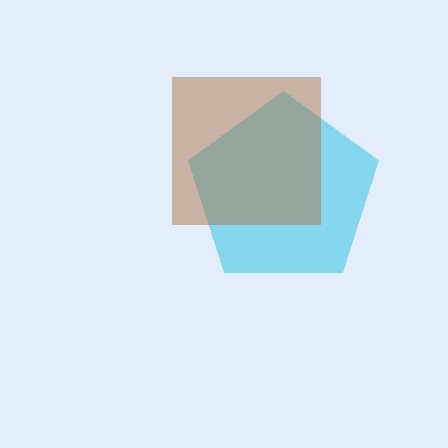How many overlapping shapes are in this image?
There are 2 overlapping shapes in the image.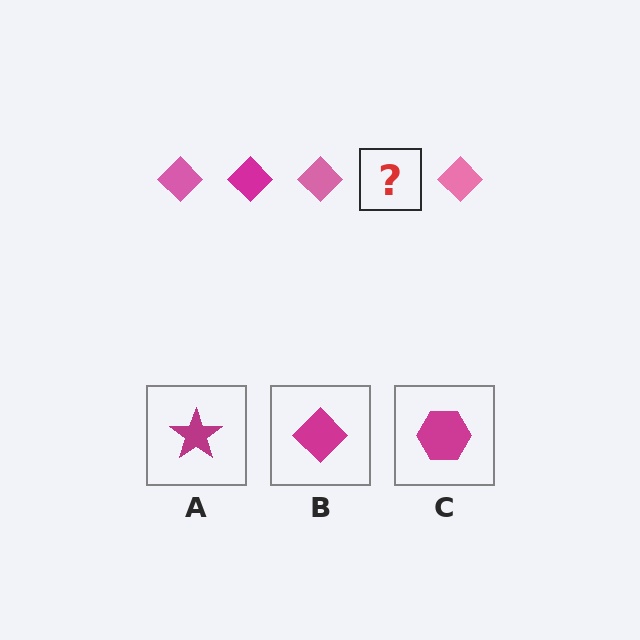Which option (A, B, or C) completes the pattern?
B.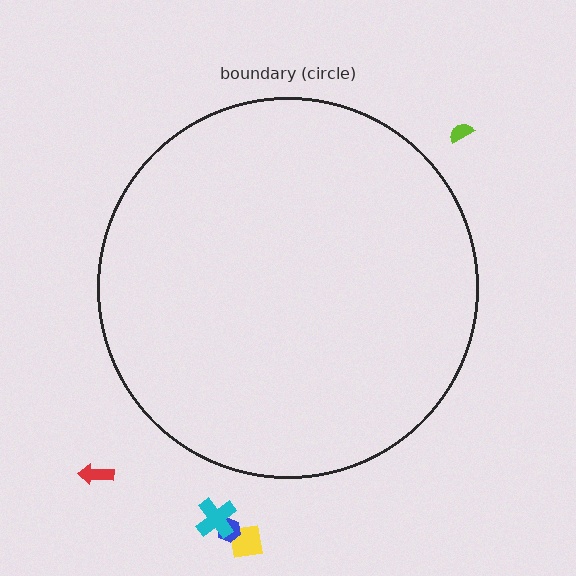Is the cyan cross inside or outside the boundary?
Outside.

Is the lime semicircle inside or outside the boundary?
Outside.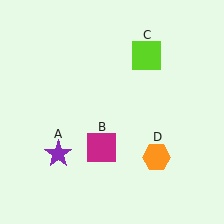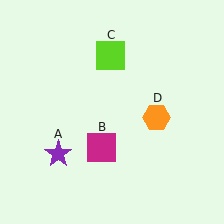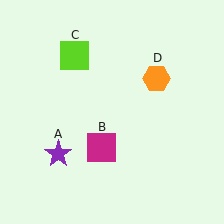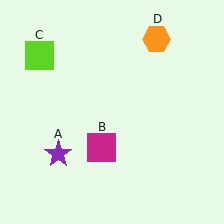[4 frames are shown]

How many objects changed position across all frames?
2 objects changed position: lime square (object C), orange hexagon (object D).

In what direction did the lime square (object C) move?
The lime square (object C) moved left.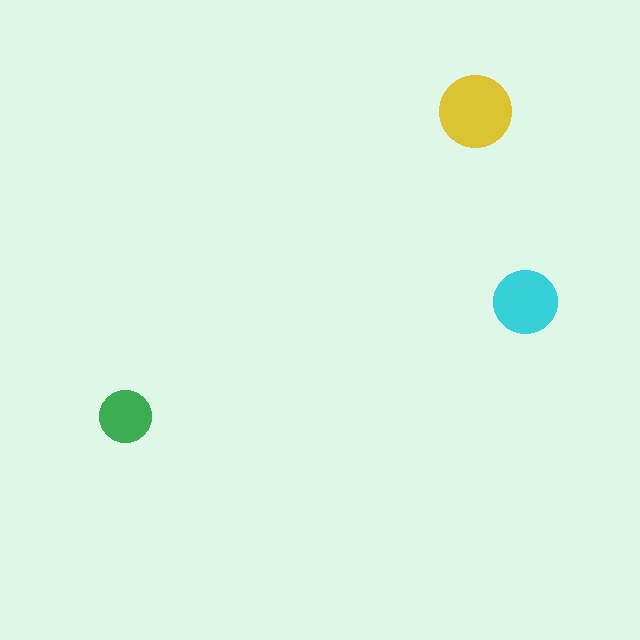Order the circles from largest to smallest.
the yellow one, the cyan one, the green one.